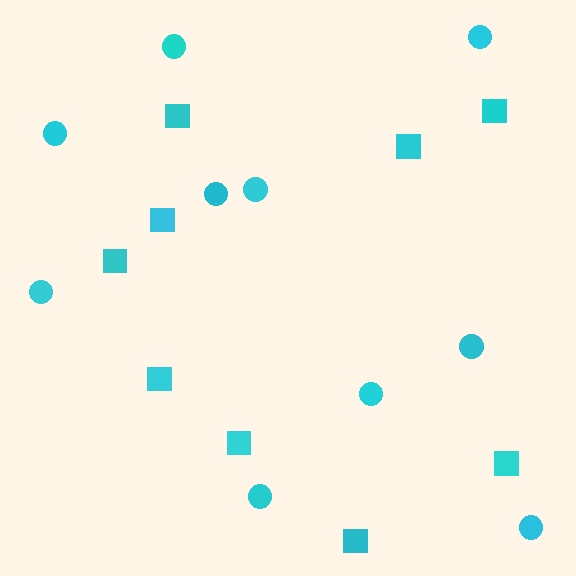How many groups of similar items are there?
There are 2 groups: one group of circles (10) and one group of squares (9).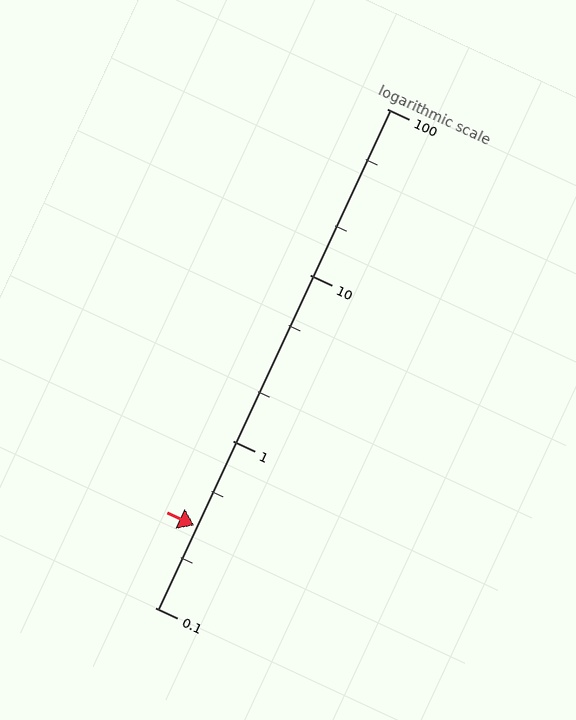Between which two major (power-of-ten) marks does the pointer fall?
The pointer is between 0.1 and 1.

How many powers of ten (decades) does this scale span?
The scale spans 3 decades, from 0.1 to 100.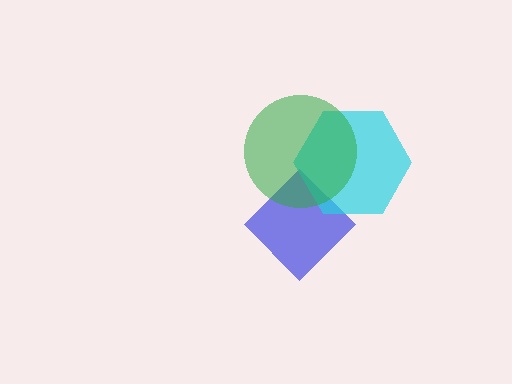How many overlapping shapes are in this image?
There are 3 overlapping shapes in the image.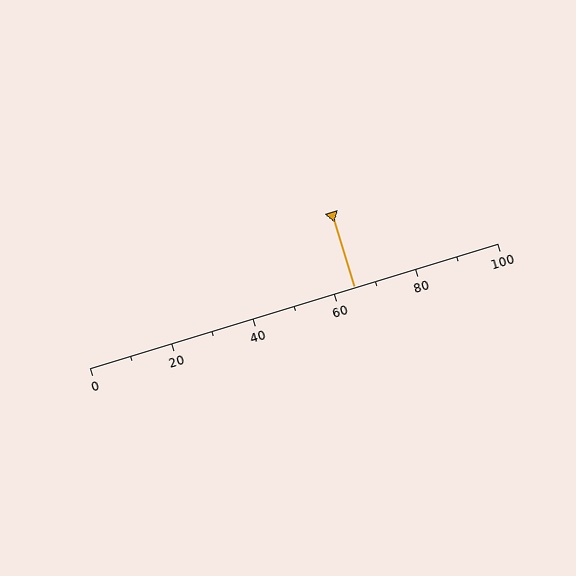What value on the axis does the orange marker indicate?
The marker indicates approximately 65.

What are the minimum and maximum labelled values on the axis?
The axis runs from 0 to 100.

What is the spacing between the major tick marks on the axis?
The major ticks are spaced 20 apart.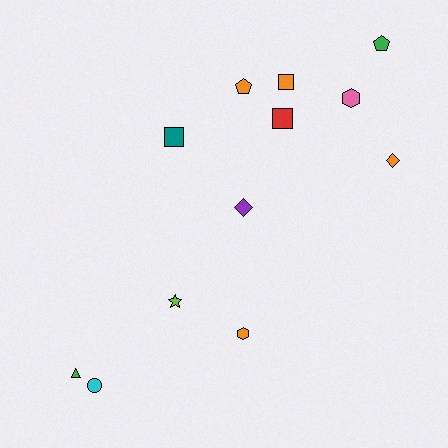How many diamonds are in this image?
There are 2 diamonds.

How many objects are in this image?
There are 12 objects.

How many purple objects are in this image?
There is 1 purple object.